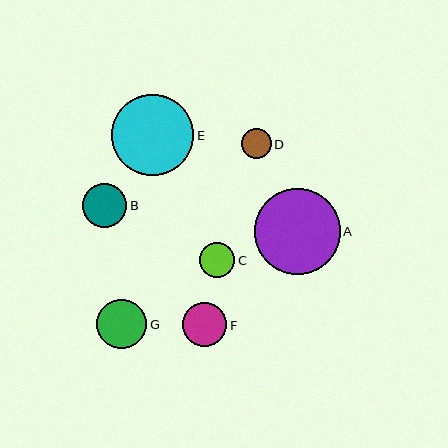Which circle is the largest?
Circle A is the largest with a size of approximately 86 pixels.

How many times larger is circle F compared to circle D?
Circle F is approximately 1.5 times the size of circle D.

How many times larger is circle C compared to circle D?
Circle C is approximately 1.2 times the size of circle D.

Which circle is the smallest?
Circle D is the smallest with a size of approximately 29 pixels.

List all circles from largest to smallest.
From largest to smallest: A, E, G, B, F, C, D.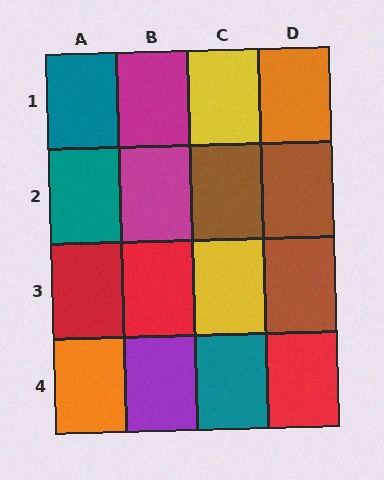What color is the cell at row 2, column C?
Brown.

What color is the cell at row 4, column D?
Red.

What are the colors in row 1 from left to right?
Teal, magenta, yellow, orange.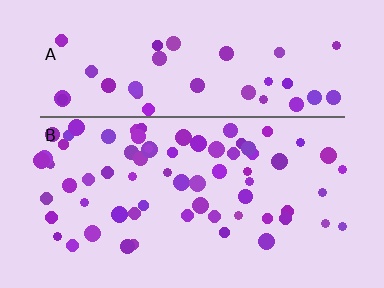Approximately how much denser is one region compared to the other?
Approximately 1.6× — region B over region A.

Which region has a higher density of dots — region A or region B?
B (the bottom).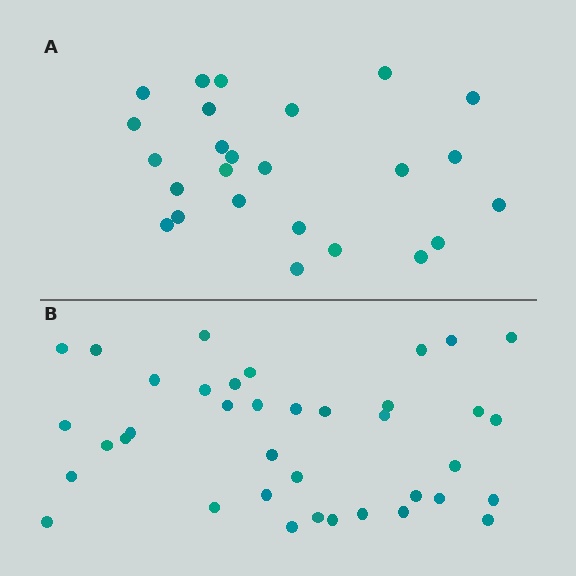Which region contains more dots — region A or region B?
Region B (the bottom region) has more dots.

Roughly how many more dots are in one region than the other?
Region B has approximately 15 more dots than region A.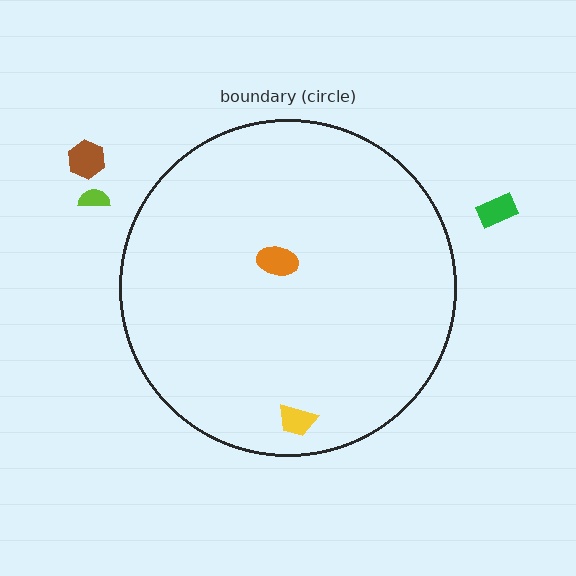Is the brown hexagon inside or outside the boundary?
Outside.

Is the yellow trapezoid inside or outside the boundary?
Inside.